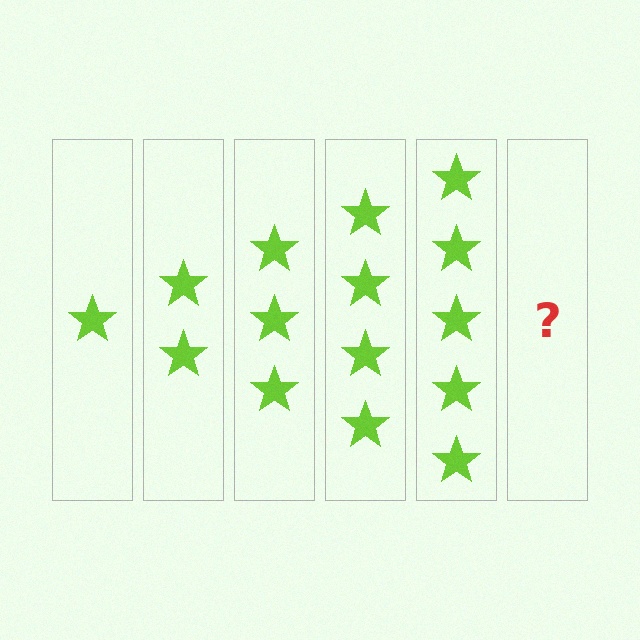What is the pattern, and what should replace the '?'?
The pattern is that each step adds one more star. The '?' should be 6 stars.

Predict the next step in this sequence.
The next step is 6 stars.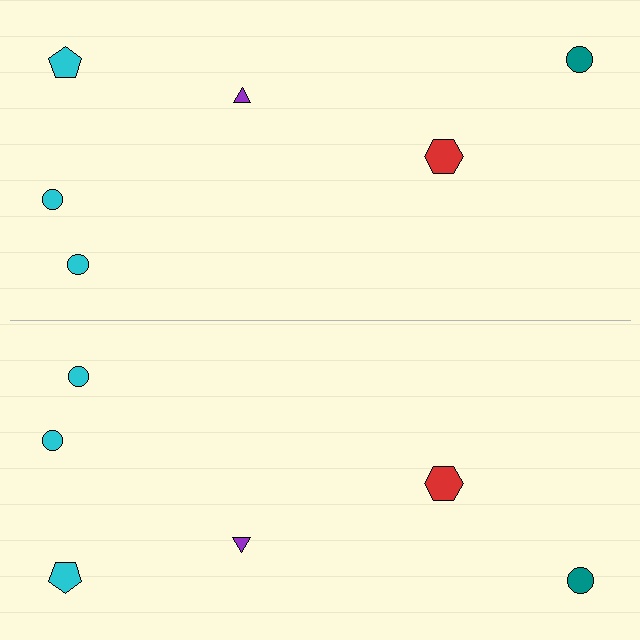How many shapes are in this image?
There are 12 shapes in this image.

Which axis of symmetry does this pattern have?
The pattern has a horizontal axis of symmetry running through the center of the image.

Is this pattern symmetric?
Yes, this pattern has bilateral (reflection) symmetry.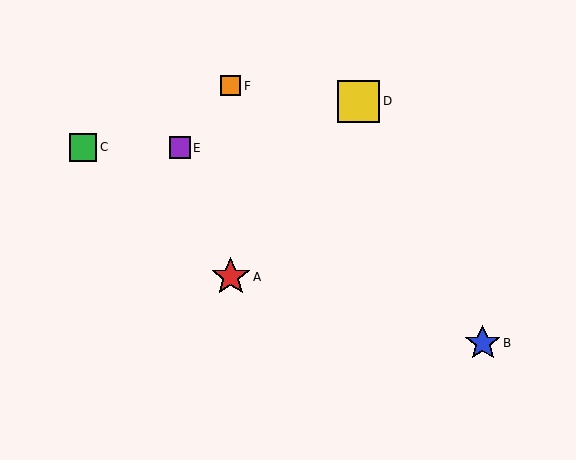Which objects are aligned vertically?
Objects A, F are aligned vertically.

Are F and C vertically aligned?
No, F is at x≈231 and C is at x≈83.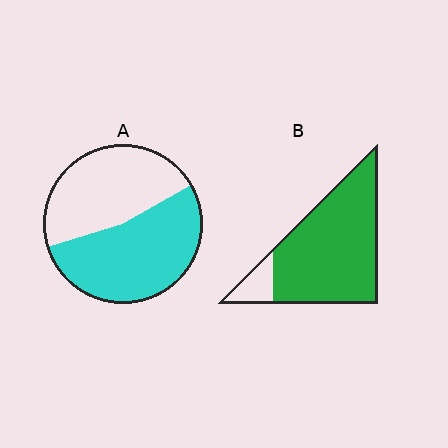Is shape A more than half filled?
Roughly half.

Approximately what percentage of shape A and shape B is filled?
A is approximately 55% and B is approximately 90%.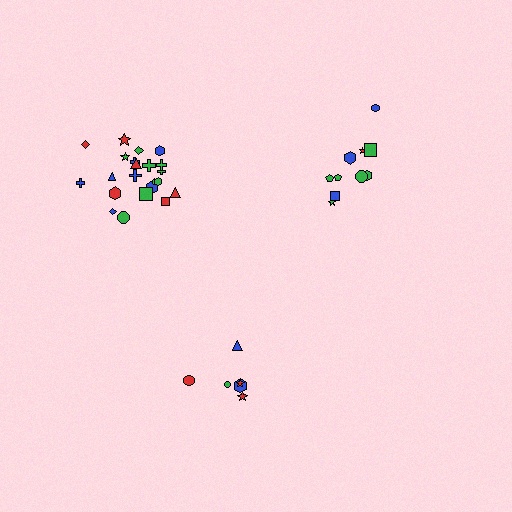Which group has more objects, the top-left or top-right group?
The top-left group.